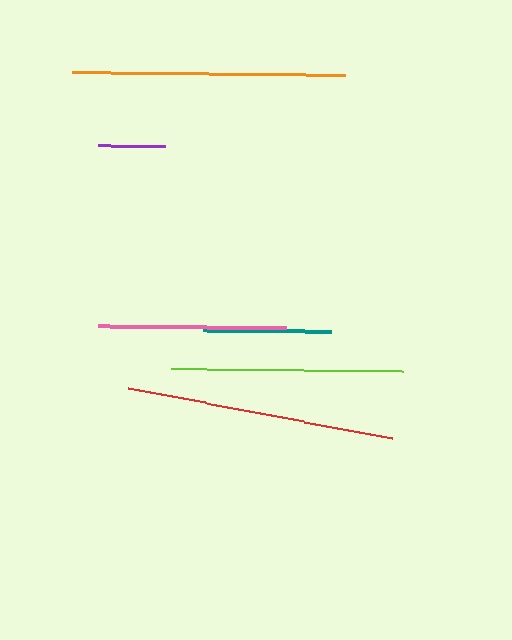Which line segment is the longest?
The orange line is the longest at approximately 274 pixels.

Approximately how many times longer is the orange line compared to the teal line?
The orange line is approximately 2.1 times the length of the teal line.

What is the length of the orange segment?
The orange segment is approximately 274 pixels long.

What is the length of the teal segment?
The teal segment is approximately 128 pixels long.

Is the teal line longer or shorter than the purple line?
The teal line is longer than the purple line.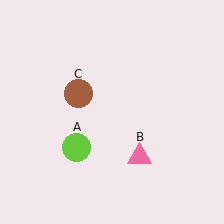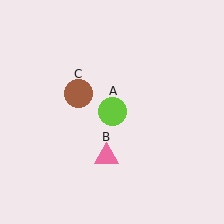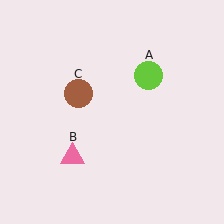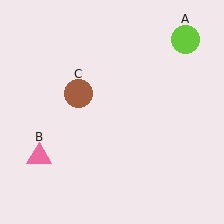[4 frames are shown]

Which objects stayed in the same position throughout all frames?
Brown circle (object C) remained stationary.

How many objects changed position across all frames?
2 objects changed position: lime circle (object A), pink triangle (object B).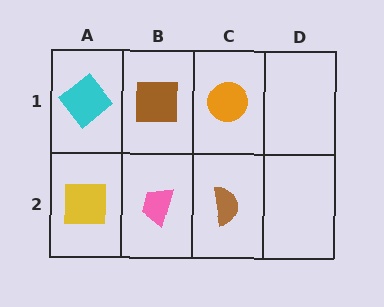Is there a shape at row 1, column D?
No, that cell is empty.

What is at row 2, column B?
A pink trapezoid.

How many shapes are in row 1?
3 shapes.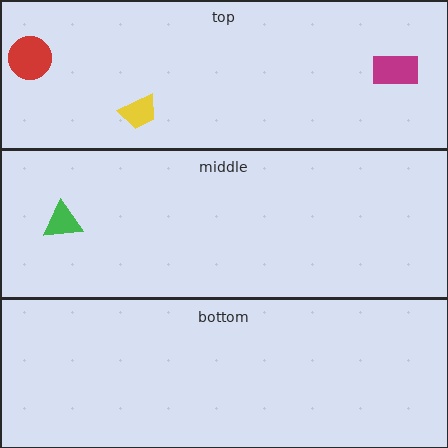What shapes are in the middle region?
The green triangle.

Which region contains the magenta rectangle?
The top region.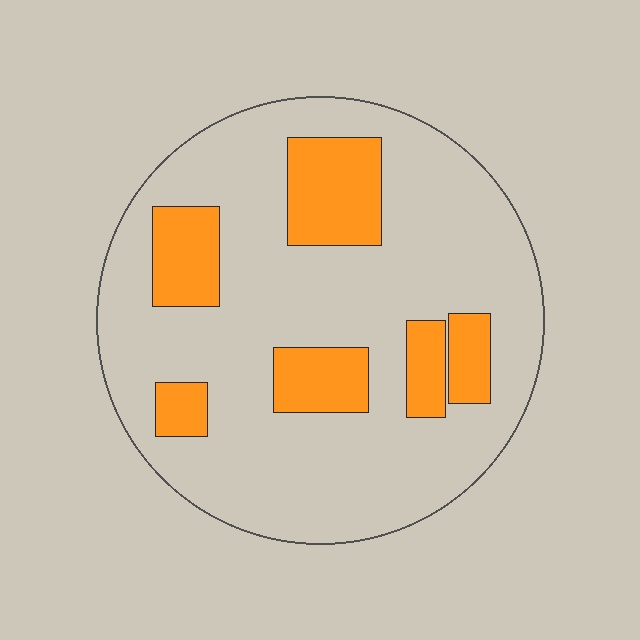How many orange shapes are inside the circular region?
6.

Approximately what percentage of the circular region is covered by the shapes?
Approximately 20%.